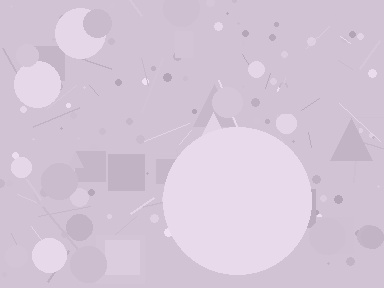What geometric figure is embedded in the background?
A circle is embedded in the background.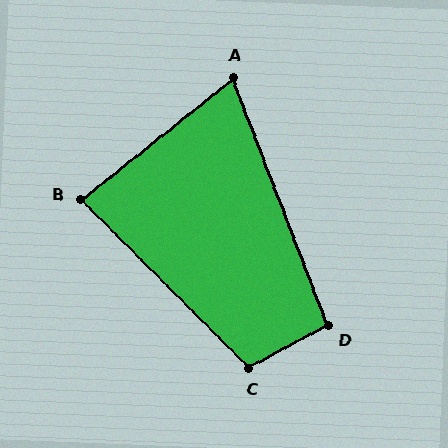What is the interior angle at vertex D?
Approximately 97 degrees (obtuse).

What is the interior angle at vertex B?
Approximately 83 degrees (acute).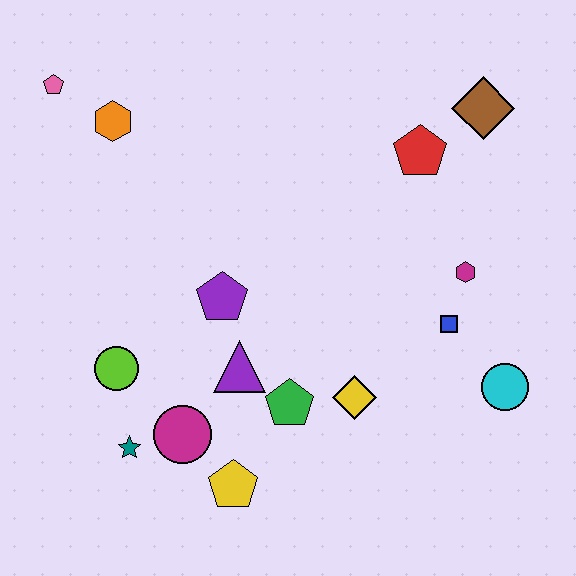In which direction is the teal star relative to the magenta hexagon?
The teal star is to the left of the magenta hexagon.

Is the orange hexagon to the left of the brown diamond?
Yes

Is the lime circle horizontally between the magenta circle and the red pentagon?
No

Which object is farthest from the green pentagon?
The pink pentagon is farthest from the green pentagon.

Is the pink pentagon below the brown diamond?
No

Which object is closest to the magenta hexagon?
The blue square is closest to the magenta hexagon.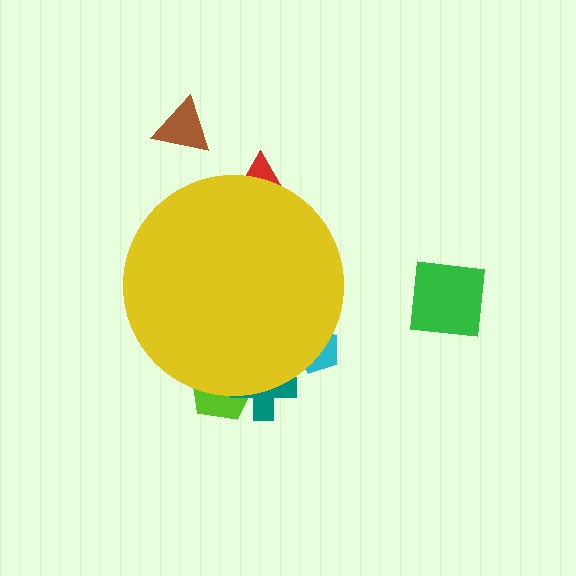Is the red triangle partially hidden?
Yes, the red triangle is partially hidden behind the yellow circle.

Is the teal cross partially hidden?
Yes, the teal cross is partially hidden behind the yellow circle.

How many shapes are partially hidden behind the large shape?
4 shapes are partially hidden.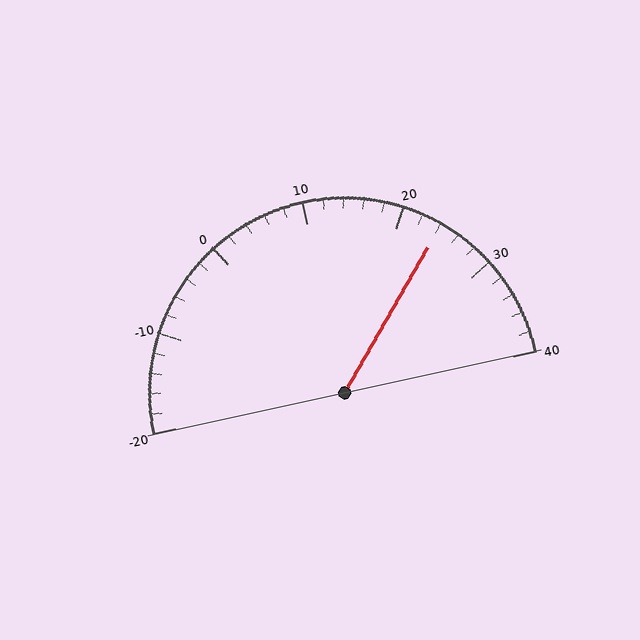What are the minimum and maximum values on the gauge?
The gauge ranges from -20 to 40.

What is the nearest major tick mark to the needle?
The nearest major tick mark is 20.